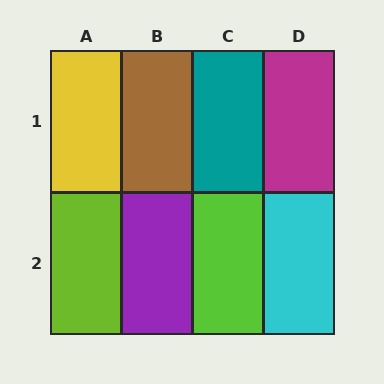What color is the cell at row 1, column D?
Magenta.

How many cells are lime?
2 cells are lime.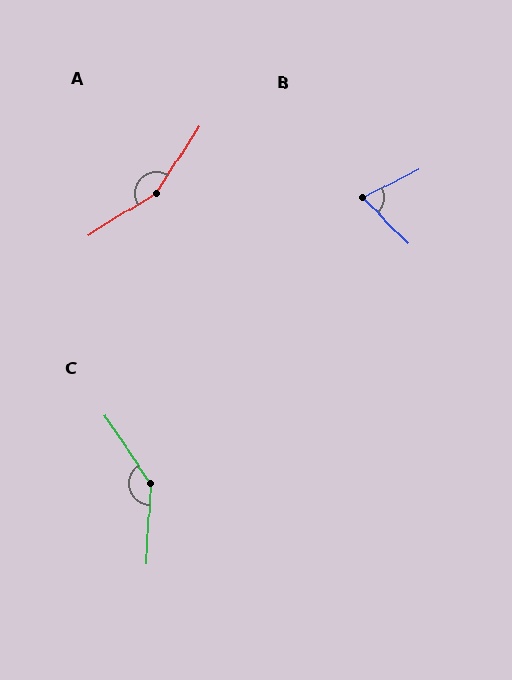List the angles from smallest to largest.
B (71°), C (142°), A (154°).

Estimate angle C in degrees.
Approximately 142 degrees.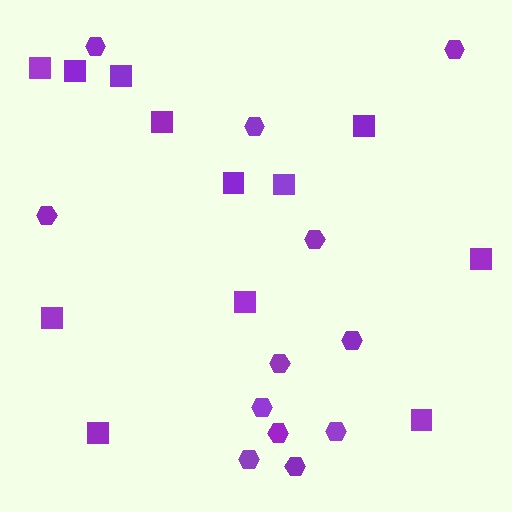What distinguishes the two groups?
There are 2 groups: one group of hexagons (12) and one group of squares (12).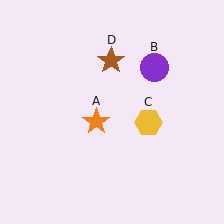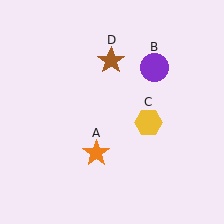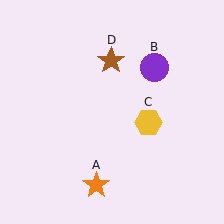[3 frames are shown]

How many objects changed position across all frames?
1 object changed position: orange star (object A).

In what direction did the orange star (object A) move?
The orange star (object A) moved down.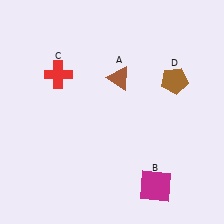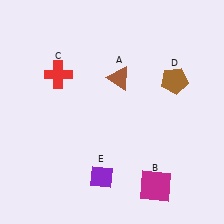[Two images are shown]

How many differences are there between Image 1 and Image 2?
There is 1 difference between the two images.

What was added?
A purple diamond (E) was added in Image 2.